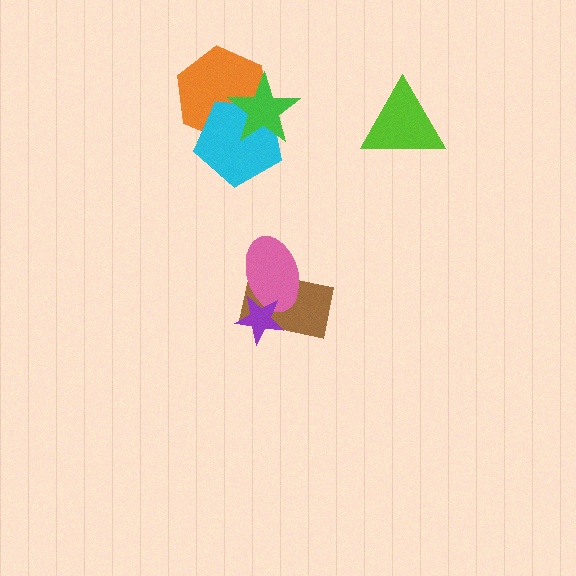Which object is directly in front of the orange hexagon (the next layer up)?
The cyan pentagon is directly in front of the orange hexagon.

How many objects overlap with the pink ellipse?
2 objects overlap with the pink ellipse.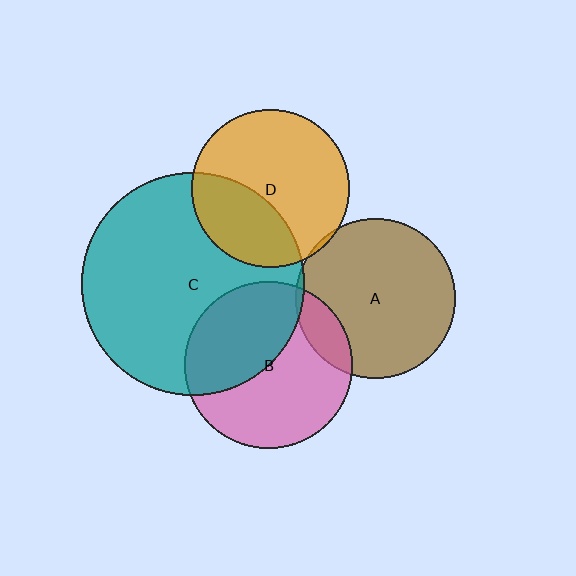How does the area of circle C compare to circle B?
Approximately 1.8 times.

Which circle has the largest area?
Circle C (teal).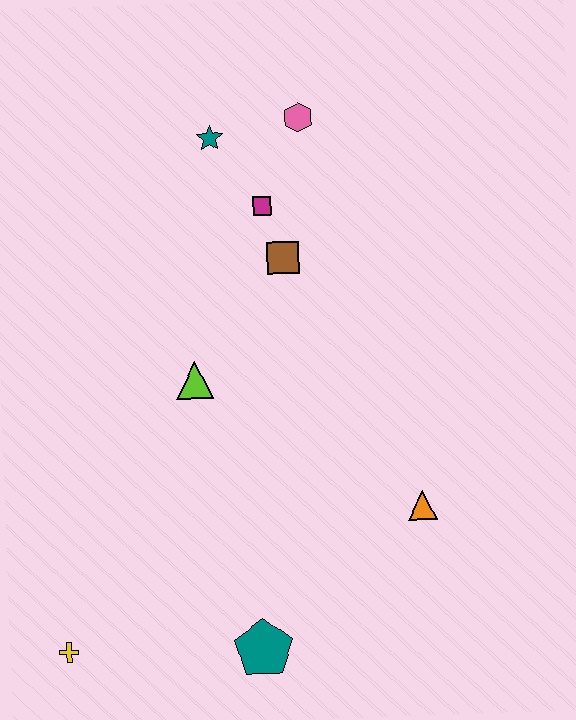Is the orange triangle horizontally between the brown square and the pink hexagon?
No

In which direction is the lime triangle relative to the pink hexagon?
The lime triangle is below the pink hexagon.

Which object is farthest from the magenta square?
The yellow cross is farthest from the magenta square.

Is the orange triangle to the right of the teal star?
Yes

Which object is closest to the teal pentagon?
The yellow cross is closest to the teal pentagon.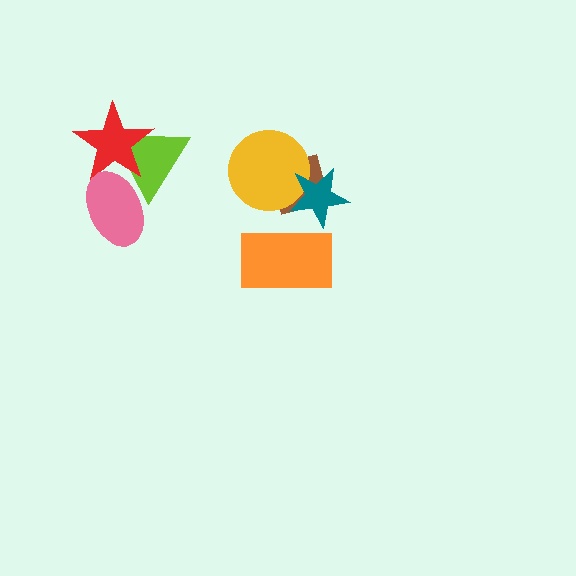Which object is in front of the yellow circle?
The teal star is in front of the yellow circle.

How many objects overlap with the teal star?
2 objects overlap with the teal star.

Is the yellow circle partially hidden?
Yes, it is partially covered by another shape.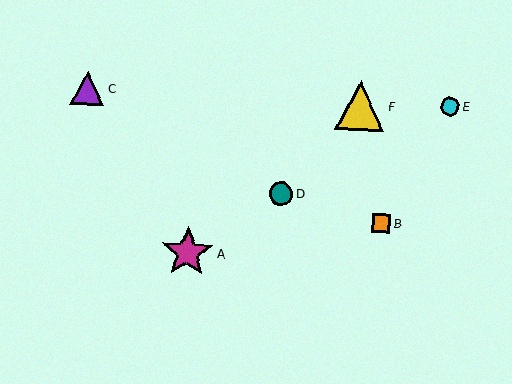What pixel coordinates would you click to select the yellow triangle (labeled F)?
Click at (360, 105) to select the yellow triangle F.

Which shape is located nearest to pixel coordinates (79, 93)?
The purple triangle (labeled C) at (87, 88) is nearest to that location.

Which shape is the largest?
The magenta star (labeled A) is the largest.